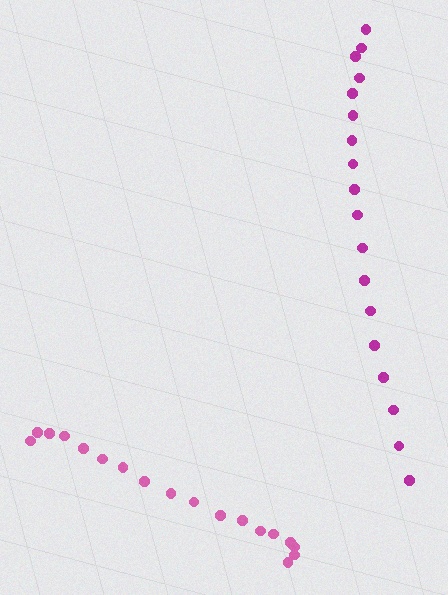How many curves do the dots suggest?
There are 2 distinct paths.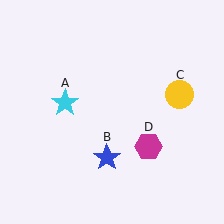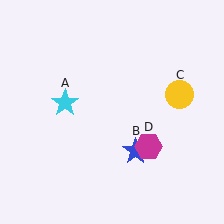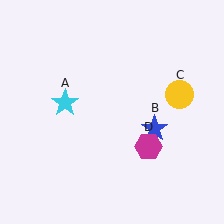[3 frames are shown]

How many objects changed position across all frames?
1 object changed position: blue star (object B).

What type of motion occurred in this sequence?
The blue star (object B) rotated counterclockwise around the center of the scene.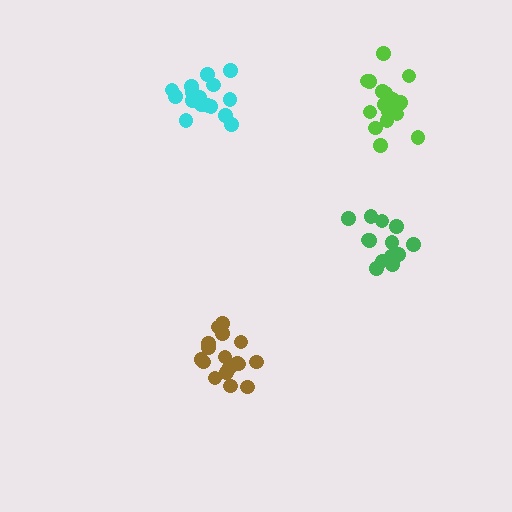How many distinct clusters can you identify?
There are 4 distinct clusters.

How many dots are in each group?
Group 1: 17 dots, Group 2: 13 dots, Group 3: 16 dots, Group 4: 18 dots (64 total).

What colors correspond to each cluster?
The clusters are colored: brown, green, cyan, lime.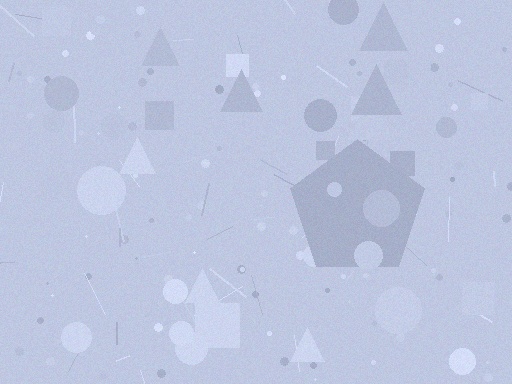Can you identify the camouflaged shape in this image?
The camouflaged shape is a pentagon.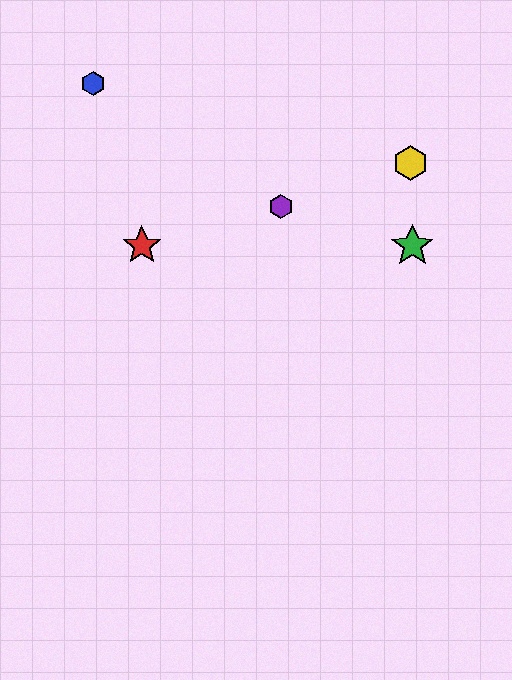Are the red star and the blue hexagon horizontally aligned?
No, the red star is at y≈246 and the blue hexagon is at y≈84.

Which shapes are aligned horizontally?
The red star, the green star are aligned horizontally.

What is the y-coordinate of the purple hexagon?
The purple hexagon is at y≈207.